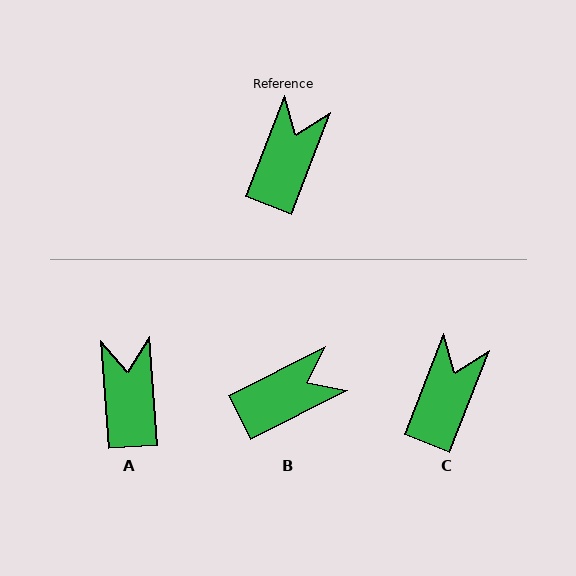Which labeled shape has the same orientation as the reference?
C.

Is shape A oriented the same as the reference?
No, it is off by about 25 degrees.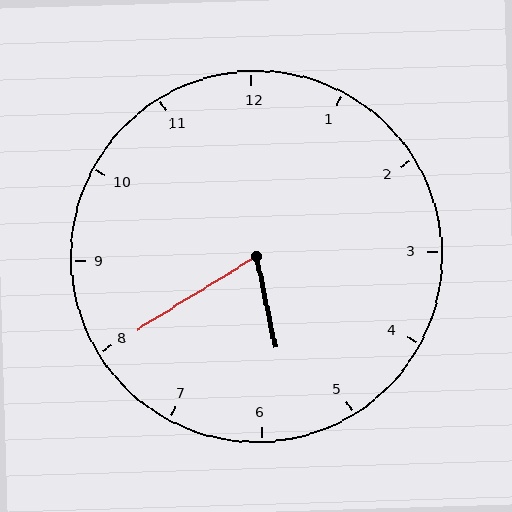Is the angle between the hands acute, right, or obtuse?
It is acute.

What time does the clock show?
5:40.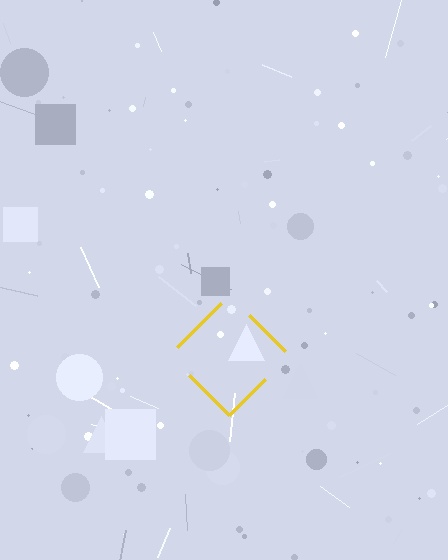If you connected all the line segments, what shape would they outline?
They would outline a diamond.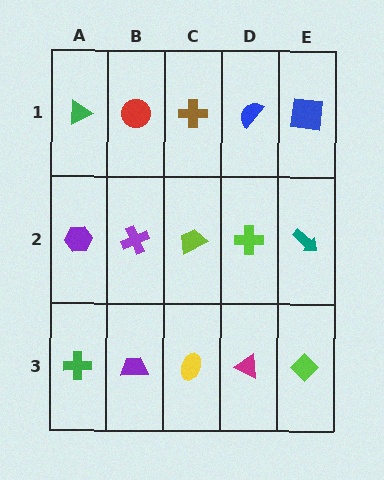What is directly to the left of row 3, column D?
A yellow ellipse.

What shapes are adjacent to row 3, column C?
A lime trapezoid (row 2, column C), a purple trapezoid (row 3, column B), a magenta triangle (row 3, column D).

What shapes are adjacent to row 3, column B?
A purple cross (row 2, column B), a green cross (row 3, column A), a yellow ellipse (row 3, column C).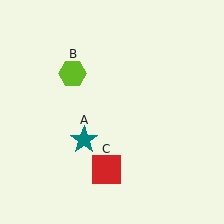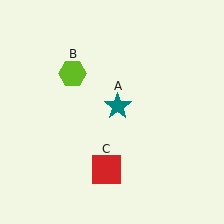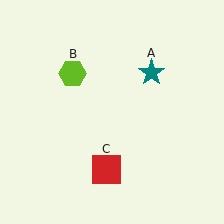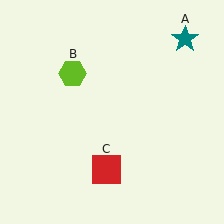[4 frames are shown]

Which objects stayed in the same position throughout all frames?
Lime hexagon (object B) and red square (object C) remained stationary.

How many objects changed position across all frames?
1 object changed position: teal star (object A).